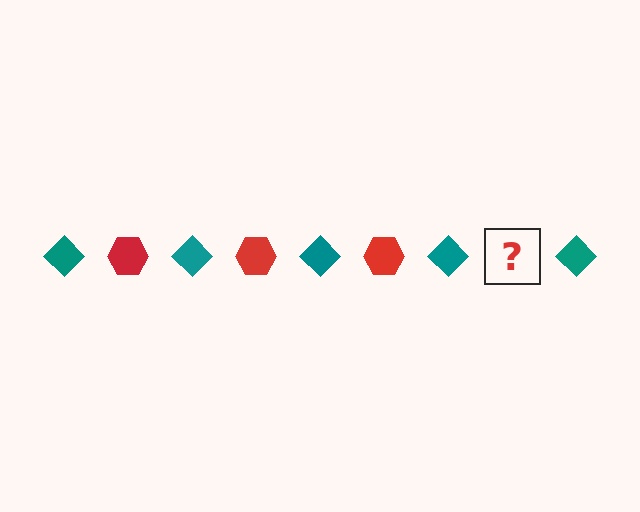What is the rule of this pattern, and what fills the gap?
The rule is that the pattern alternates between teal diamond and red hexagon. The gap should be filled with a red hexagon.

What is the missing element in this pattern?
The missing element is a red hexagon.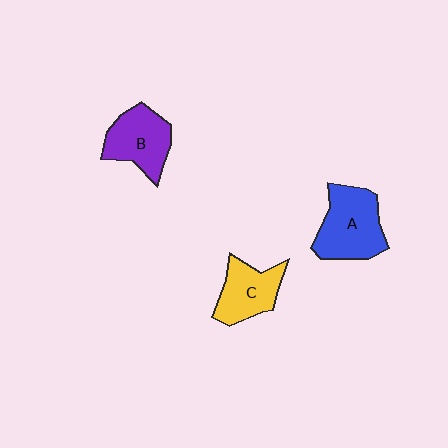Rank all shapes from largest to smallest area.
From largest to smallest: A (blue), B (purple), C (yellow).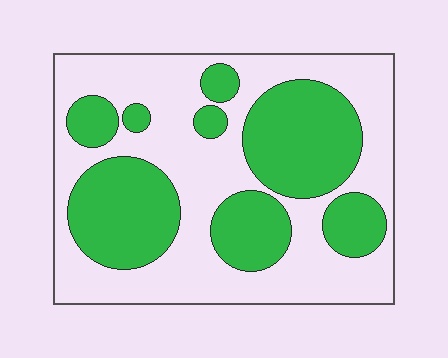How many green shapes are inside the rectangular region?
8.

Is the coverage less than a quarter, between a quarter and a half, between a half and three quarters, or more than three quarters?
Between a quarter and a half.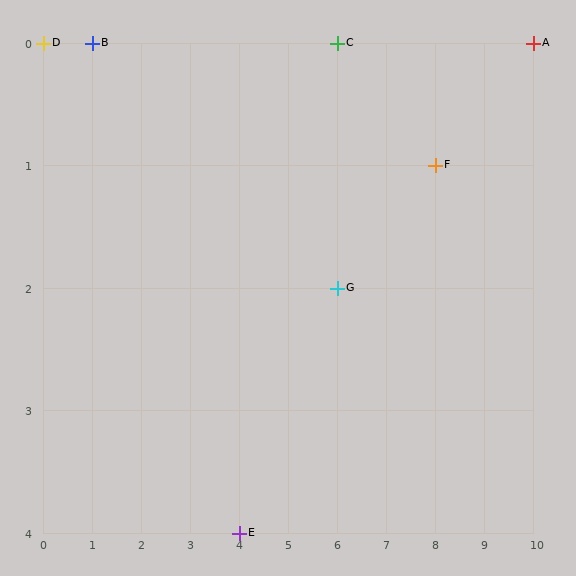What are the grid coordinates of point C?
Point C is at grid coordinates (6, 0).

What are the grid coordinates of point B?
Point B is at grid coordinates (1, 0).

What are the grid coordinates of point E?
Point E is at grid coordinates (4, 4).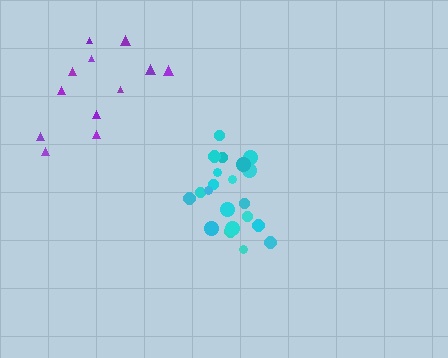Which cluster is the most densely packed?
Cyan.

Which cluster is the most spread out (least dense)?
Purple.